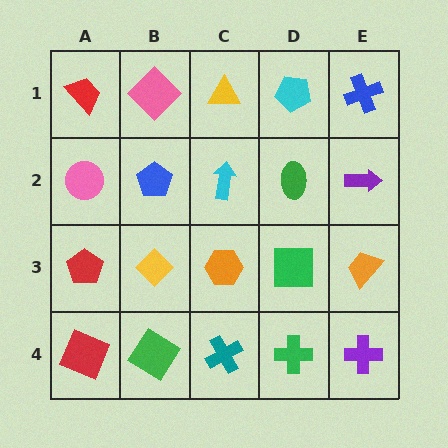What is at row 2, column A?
A pink circle.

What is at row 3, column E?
An orange trapezoid.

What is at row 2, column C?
A cyan arrow.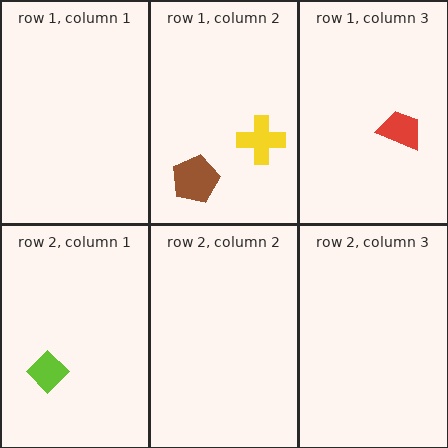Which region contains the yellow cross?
The row 1, column 2 region.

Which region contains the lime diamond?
The row 2, column 1 region.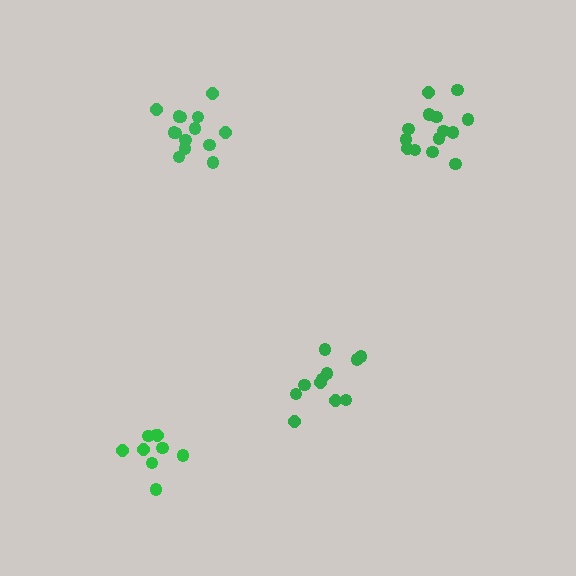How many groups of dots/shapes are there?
There are 4 groups.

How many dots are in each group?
Group 1: 11 dots, Group 2: 9 dots, Group 3: 14 dots, Group 4: 14 dots (48 total).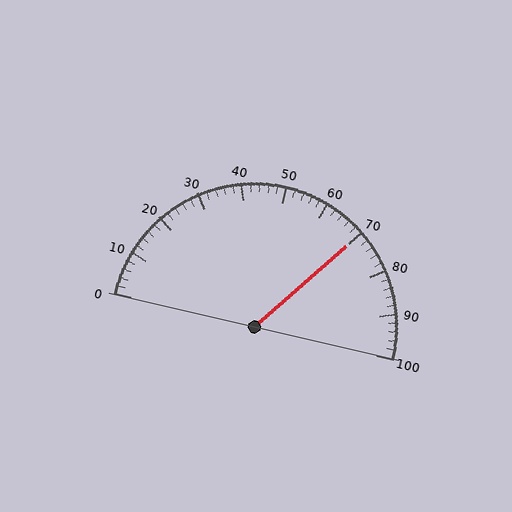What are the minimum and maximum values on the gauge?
The gauge ranges from 0 to 100.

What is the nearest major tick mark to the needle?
The nearest major tick mark is 70.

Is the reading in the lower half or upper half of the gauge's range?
The reading is in the upper half of the range (0 to 100).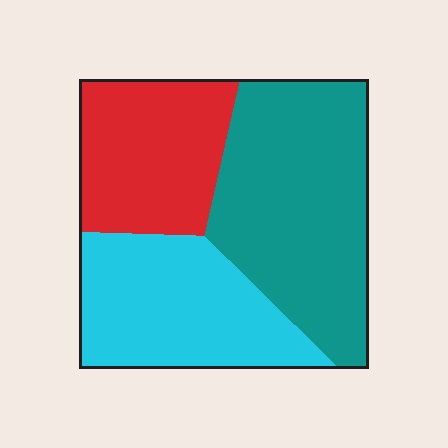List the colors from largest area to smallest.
From largest to smallest: teal, cyan, red.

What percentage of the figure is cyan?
Cyan takes up about one third (1/3) of the figure.